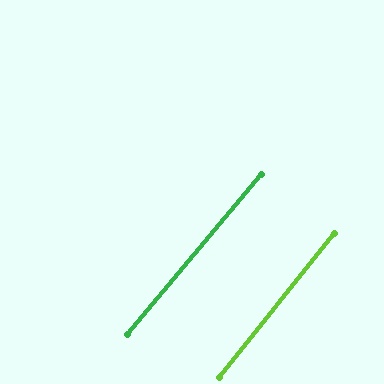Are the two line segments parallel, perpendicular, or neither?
Parallel — their directions differ by only 1.5°.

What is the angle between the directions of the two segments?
Approximately 1 degree.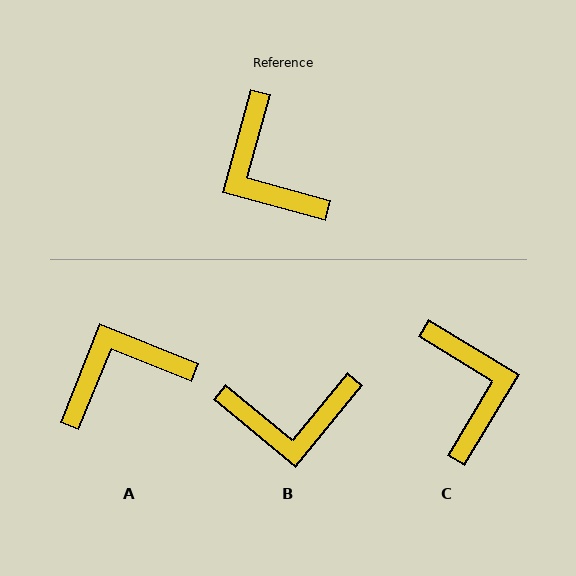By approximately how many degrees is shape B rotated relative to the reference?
Approximately 66 degrees counter-clockwise.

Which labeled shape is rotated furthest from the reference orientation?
C, about 164 degrees away.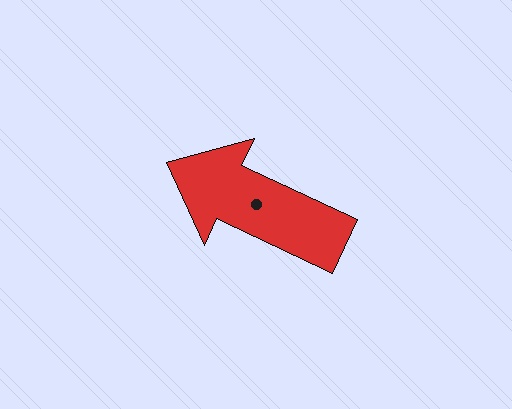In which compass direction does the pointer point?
Northwest.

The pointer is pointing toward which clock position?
Roughly 10 o'clock.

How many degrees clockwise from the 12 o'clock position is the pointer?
Approximately 295 degrees.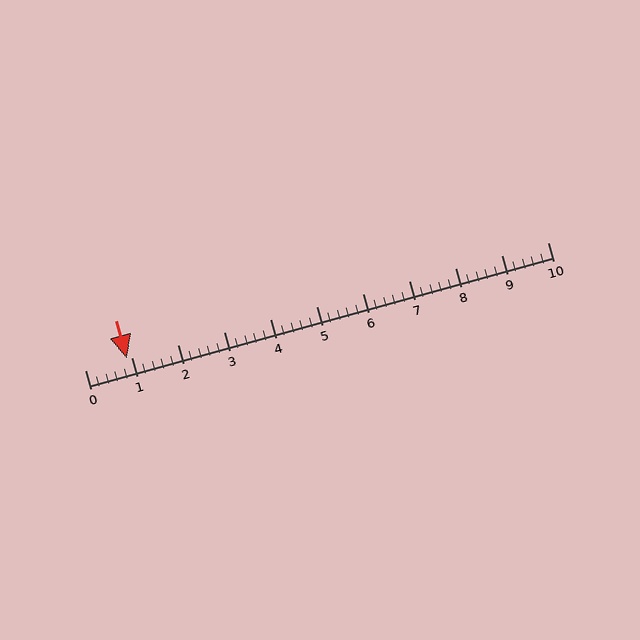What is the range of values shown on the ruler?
The ruler shows values from 0 to 10.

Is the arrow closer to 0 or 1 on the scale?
The arrow is closer to 1.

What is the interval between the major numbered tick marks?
The major tick marks are spaced 1 units apart.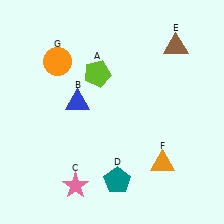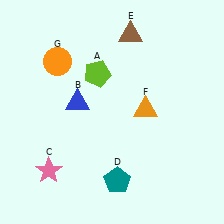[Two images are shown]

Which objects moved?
The objects that moved are: the pink star (C), the brown triangle (E), the orange triangle (F).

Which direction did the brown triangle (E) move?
The brown triangle (E) moved left.